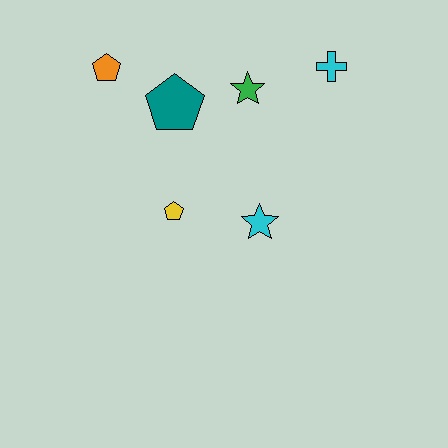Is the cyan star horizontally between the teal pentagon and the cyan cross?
Yes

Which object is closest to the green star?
The teal pentagon is closest to the green star.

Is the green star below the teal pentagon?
No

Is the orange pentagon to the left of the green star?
Yes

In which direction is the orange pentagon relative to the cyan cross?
The orange pentagon is to the left of the cyan cross.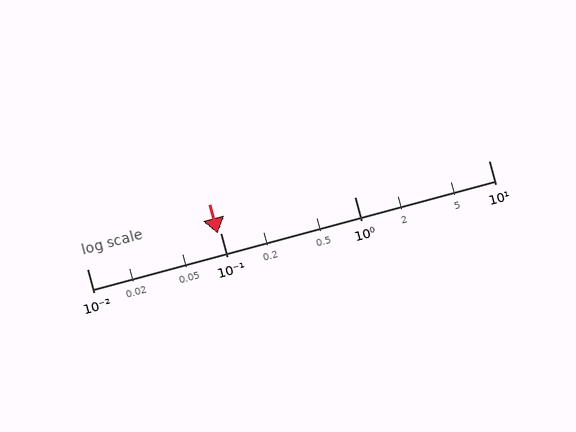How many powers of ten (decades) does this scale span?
The scale spans 3 decades, from 0.01 to 10.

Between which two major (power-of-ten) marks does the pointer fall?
The pointer is between 0.01 and 0.1.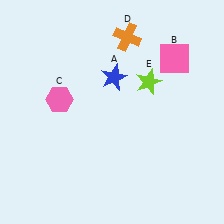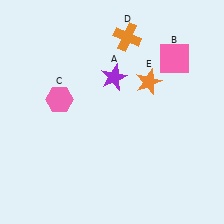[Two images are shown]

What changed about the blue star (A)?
In Image 1, A is blue. In Image 2, it changed to purple.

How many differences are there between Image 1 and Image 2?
There are 2 differences between the two images.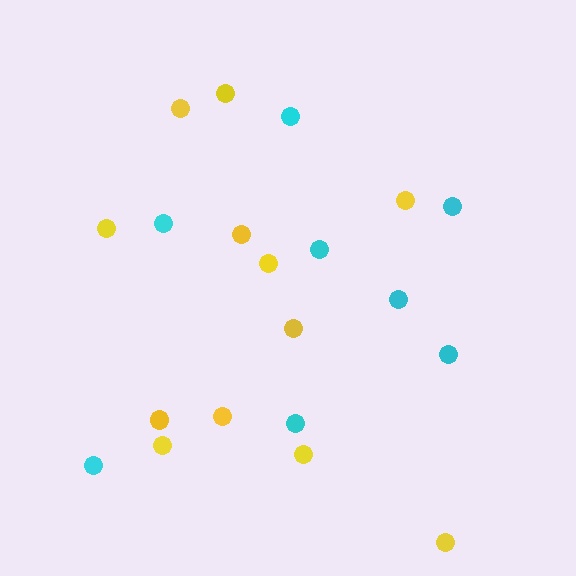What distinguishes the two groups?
There are 2 groups: one group of cyan circles (8) and one group of yellow circles (12).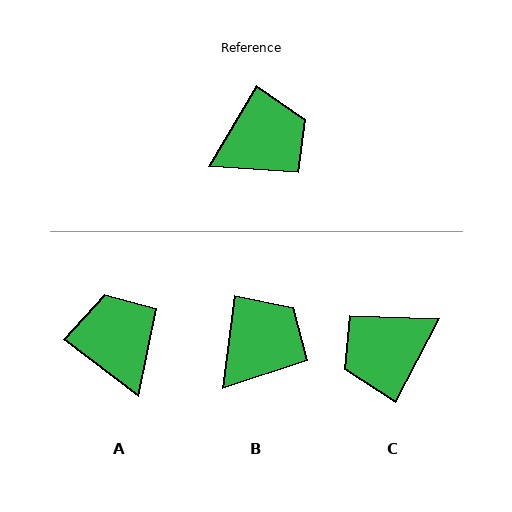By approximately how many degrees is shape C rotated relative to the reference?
Approximately 178 degrees clockwise.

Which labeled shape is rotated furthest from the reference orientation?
C, about 178 degrees away.